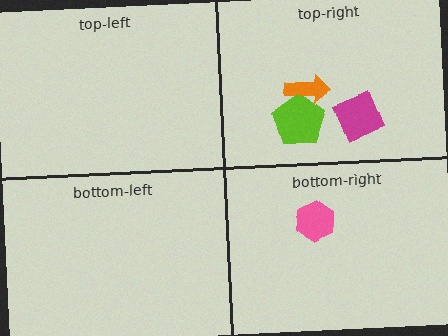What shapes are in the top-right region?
The lime pentagon, the orange arrow, the magenta diamond.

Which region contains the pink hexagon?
The bottom-right region.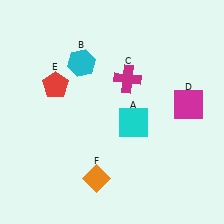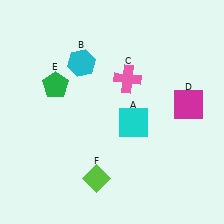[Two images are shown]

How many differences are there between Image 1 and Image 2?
There are 3 differences between the two images.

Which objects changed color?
C changed from magenta to pink. E changed from red to green. F changed from orange to lime.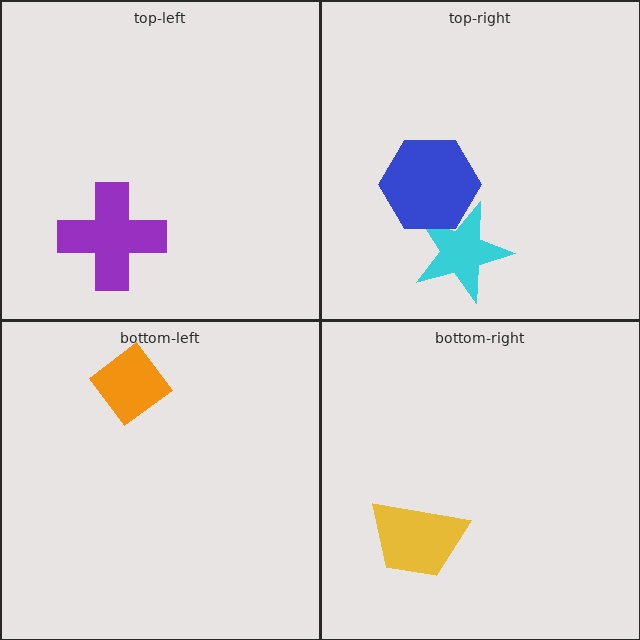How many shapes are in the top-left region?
1.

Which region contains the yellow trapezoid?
The bottom-right region.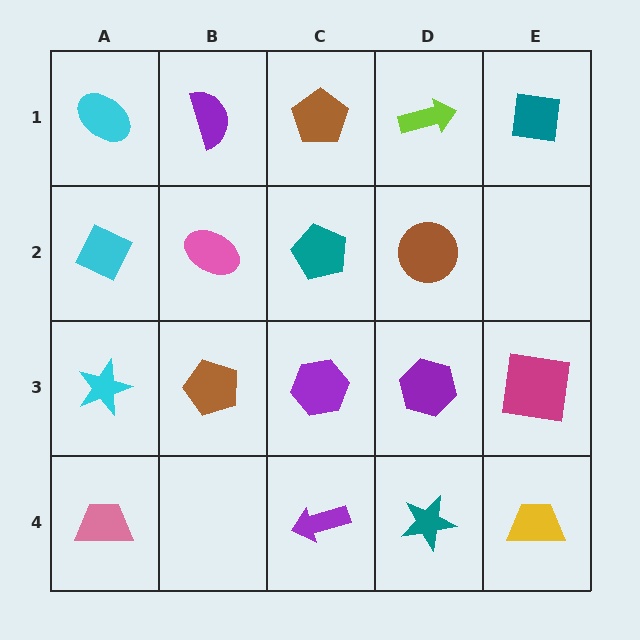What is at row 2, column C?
A teal pentagon.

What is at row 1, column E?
A teal square.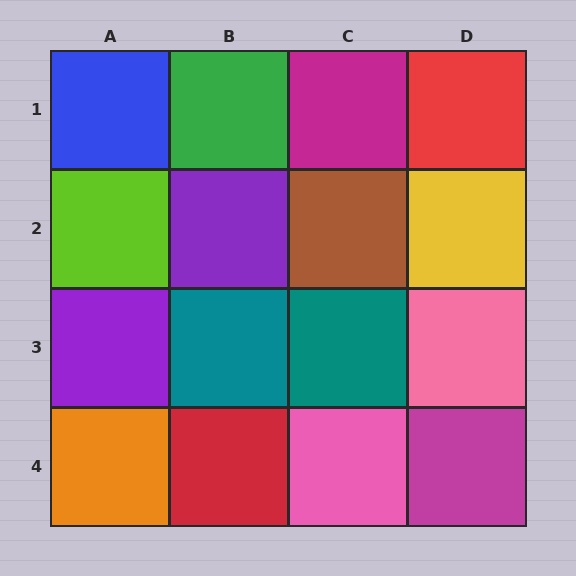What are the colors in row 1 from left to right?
Blue, green, magenta, red.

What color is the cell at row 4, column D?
Magenta.